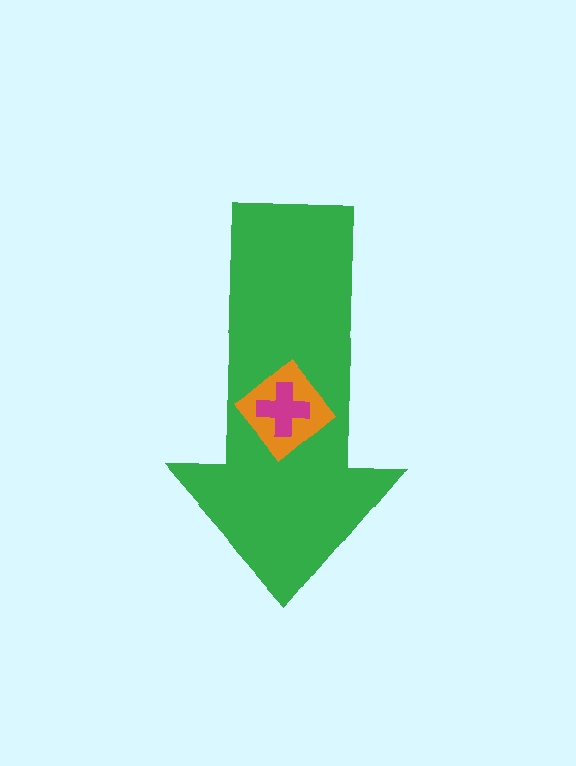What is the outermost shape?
The green arrow.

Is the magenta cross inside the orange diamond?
Yes.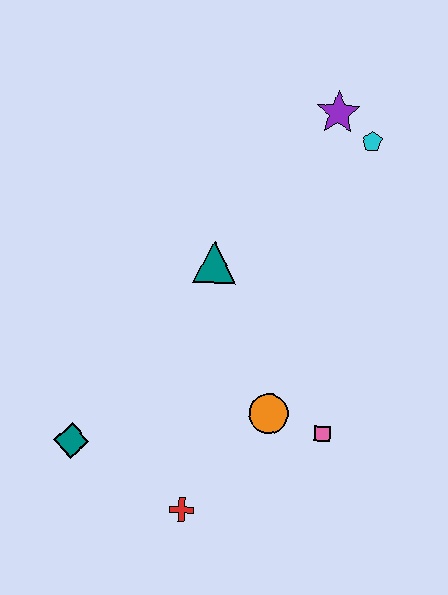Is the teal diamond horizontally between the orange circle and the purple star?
No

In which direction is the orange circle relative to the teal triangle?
The orange circle is below the teal triangle.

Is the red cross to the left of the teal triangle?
Yes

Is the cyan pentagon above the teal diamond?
Yes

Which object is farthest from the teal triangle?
The red cross is farthest from the teal triangle.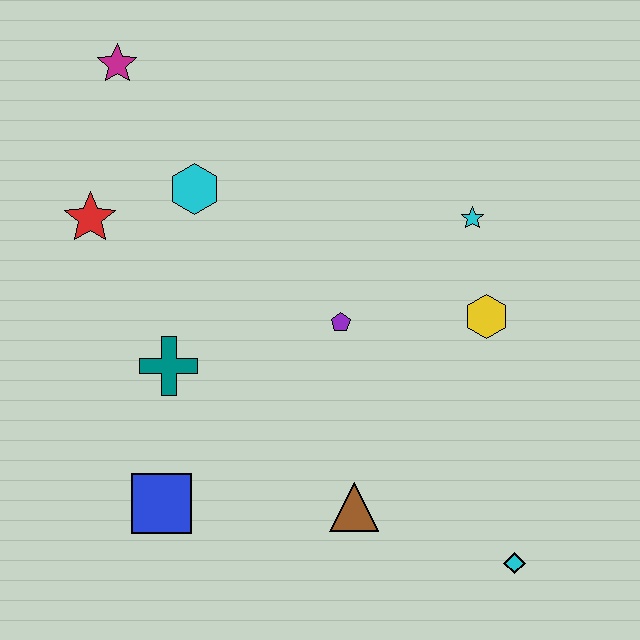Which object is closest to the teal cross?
The blue square is closest to the teal cross.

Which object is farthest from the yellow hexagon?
The magenta star is farthest from the yellow hexagon.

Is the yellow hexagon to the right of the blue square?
Yes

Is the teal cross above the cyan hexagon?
No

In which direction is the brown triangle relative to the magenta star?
The brown triangle is below the magenta star.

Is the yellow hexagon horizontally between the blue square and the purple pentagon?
No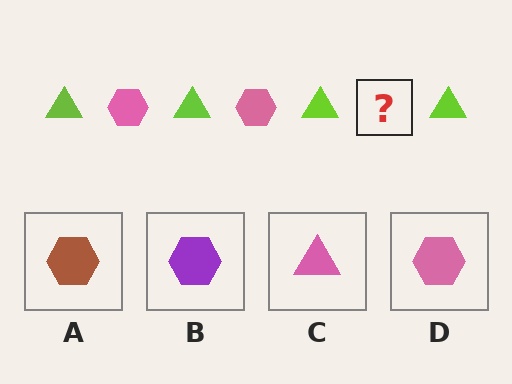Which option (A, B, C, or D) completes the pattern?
D.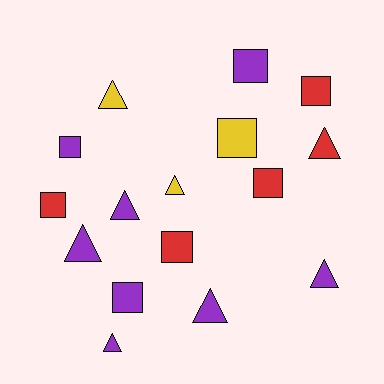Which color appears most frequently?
Purple, with 8 objects.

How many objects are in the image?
There are 16 objects.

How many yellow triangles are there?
There are 2 yellow triangles.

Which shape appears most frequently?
Triangle, with 8 objects.